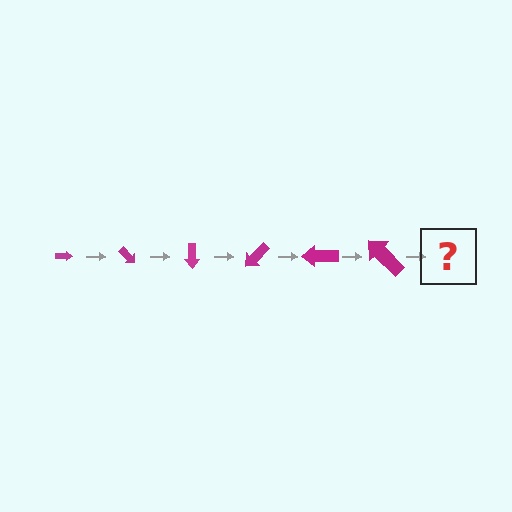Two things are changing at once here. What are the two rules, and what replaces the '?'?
The two rules are that the arrow grows larger each step and it rotates 45 degrees each step. The '?' should be an arrow, larger than the previous one and rotated 270 degrees from the start.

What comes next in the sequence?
The next element should be an arrow, larger than the previous one and rotated 270 degrees from the start.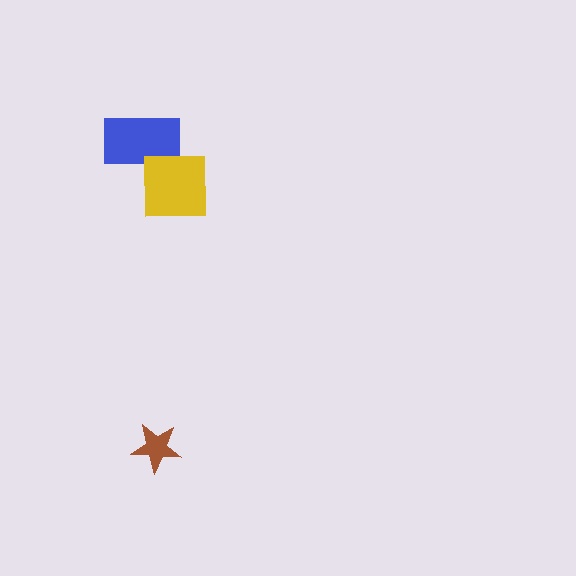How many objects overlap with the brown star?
0 objects overlap with the brown star.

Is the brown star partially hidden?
No, no other shape covers it.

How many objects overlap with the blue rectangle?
1 object overlaps with the blue rectangle.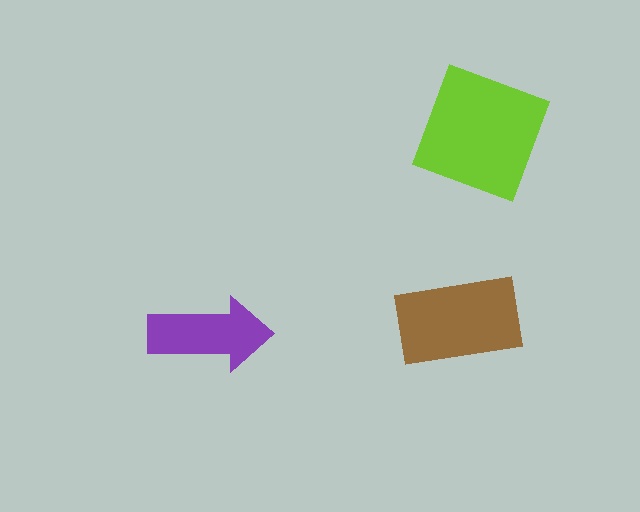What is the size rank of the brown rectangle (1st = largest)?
2nd.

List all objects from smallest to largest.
The purple arrow, the brown rectangle, the lime square.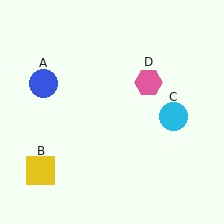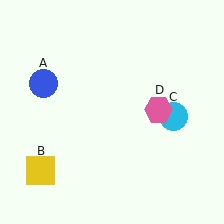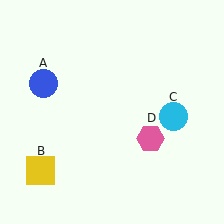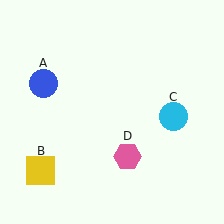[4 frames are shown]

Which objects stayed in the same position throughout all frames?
Blue circle (object A) and yellow square (object B) and cyan circle (object C) remained stationary.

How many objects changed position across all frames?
1 object changed position: pink hexagon (object D).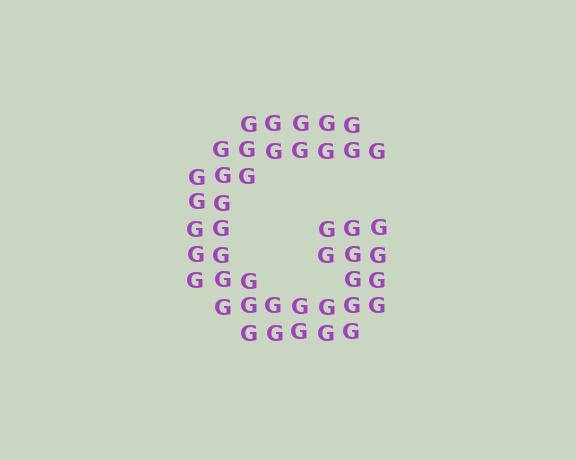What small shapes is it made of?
It is made of small letter G's.